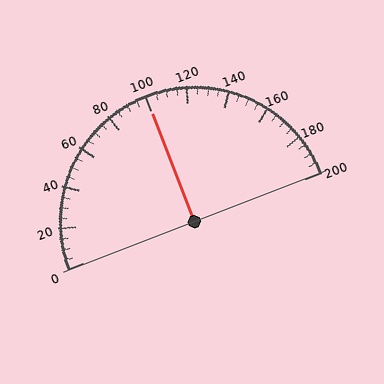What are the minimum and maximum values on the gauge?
The gauge ranges from 0 to 200.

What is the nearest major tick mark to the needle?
The nearest major tick mark is 100.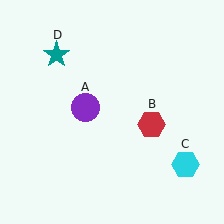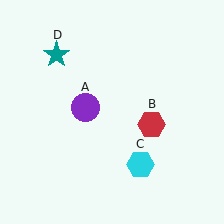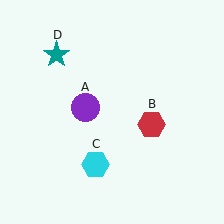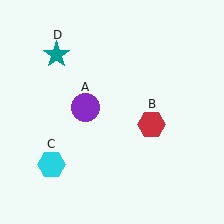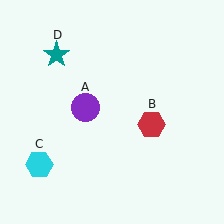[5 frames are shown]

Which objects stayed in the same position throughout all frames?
Purple circle (object A) and red hexagon (object B) and teal star (object D) remained stationary.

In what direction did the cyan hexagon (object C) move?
The cyan hexagon (object C) moved left.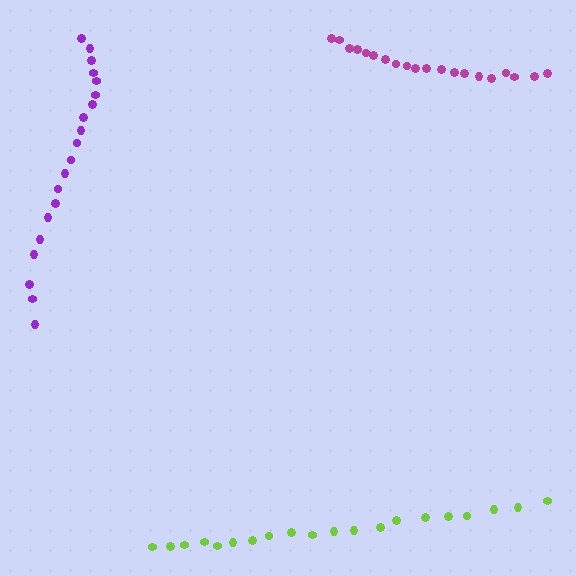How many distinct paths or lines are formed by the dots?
There are 3 distinct paths.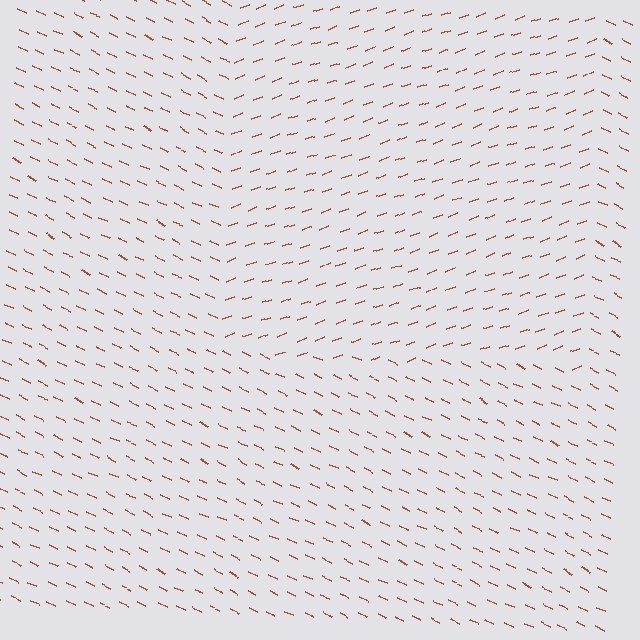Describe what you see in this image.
The image is filled with small brown line segments. A rectangle region in the image has lines oriented differently from the surrounding lines, creating a visible texture boundary.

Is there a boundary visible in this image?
Yes, there is a texture boundary formed by a change in line orientation.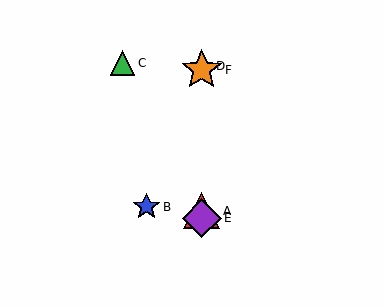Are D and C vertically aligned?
No, D is at x≈202 and C is at x≈122.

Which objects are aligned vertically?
Objects A, D, E, F are aligned vertically.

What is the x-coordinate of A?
Object A is at x≈202.